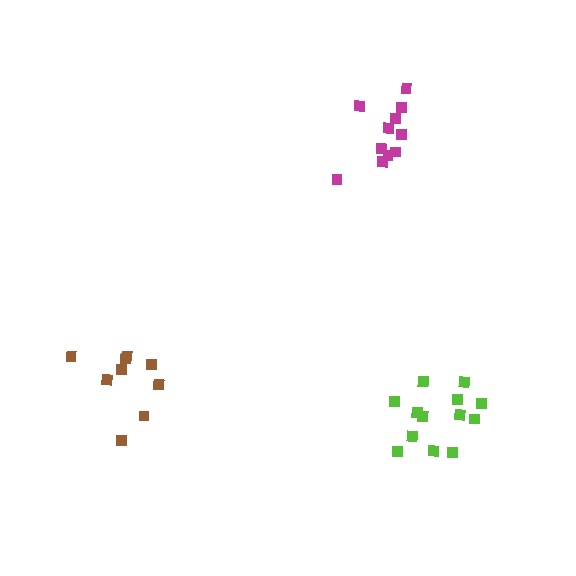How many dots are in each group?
Group 1: 9 dots, Group 2: 11 dots, Group 3: 14 dots (34 total).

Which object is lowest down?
The lime cluster is bottommost.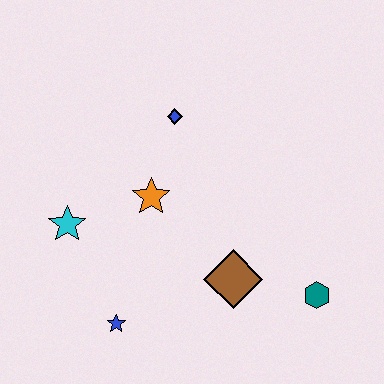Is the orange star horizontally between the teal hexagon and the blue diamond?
No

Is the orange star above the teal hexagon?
Yes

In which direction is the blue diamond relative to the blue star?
The blue diamond is above the blue star.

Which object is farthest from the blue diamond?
The teal hexagon is farthest from the blue diamond.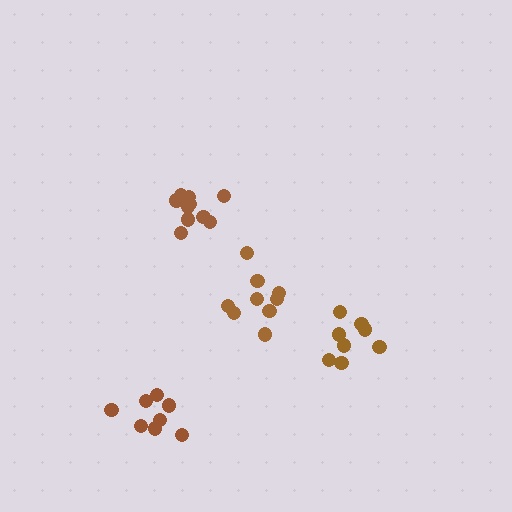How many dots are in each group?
Group 1: 10 dots, Group 2: 9 dots, Group 3: 8 dots, Group 4: 8 dots (35 total).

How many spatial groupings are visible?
There are 4 spatial groupings.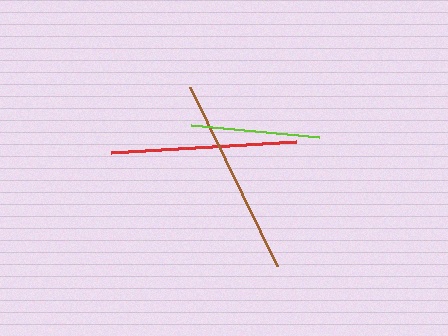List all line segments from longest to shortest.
From longest to shortest: brown, red, lime.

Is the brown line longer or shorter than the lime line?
The brown line is longer than the lime line.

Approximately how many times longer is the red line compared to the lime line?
The red line is approximately 1.4 times the length of the lime line.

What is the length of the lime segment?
The lime segment is approximately 128 pixels long.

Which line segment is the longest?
The brown line is the longest at approximately 200 pixels.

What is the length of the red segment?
The red segment is approximately 186 pixels long.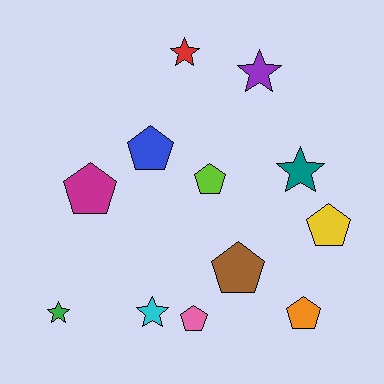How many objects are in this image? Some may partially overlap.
There are 12 objects.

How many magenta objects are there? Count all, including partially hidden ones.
There is 1 magenta object.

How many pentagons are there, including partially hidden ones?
There are 7 pentagons.